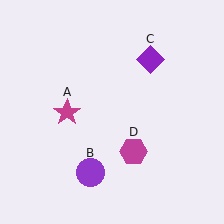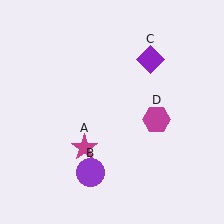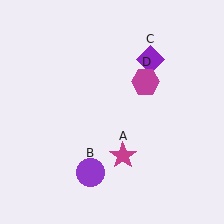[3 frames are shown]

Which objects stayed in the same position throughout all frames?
Purple circle (object B) and purple diamond (object C) remained stationary.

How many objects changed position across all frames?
2 objects changed position: magenta star (object A), magenta hexagon (object D).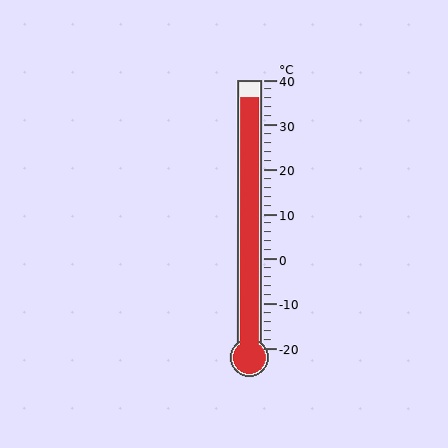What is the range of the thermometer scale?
The thermometer scale ranges from -20°C to 40°C.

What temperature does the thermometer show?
The thermometer shows approximately 36°C.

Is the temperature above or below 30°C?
The temperature is above 30°C.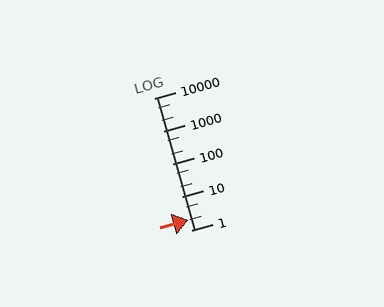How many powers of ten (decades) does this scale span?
The scale spans 4 decades, from 1 to 10000.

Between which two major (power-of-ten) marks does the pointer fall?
The pointer is between 1 and 10.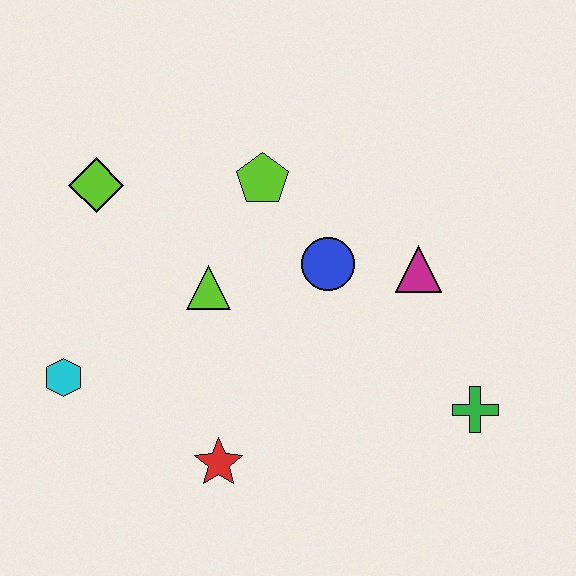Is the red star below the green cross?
Yes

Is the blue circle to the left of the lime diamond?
No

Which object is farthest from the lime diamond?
The green cross is farthest from the lime diamond.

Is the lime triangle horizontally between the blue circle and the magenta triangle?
No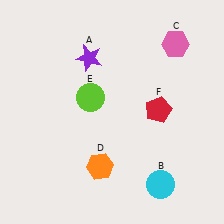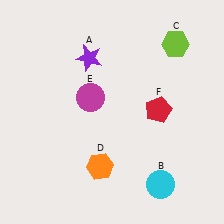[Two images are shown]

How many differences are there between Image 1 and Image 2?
There are 2 differences between the two images.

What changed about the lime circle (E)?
In Image 1, E is lime. In Image 2, it changed to magenta.